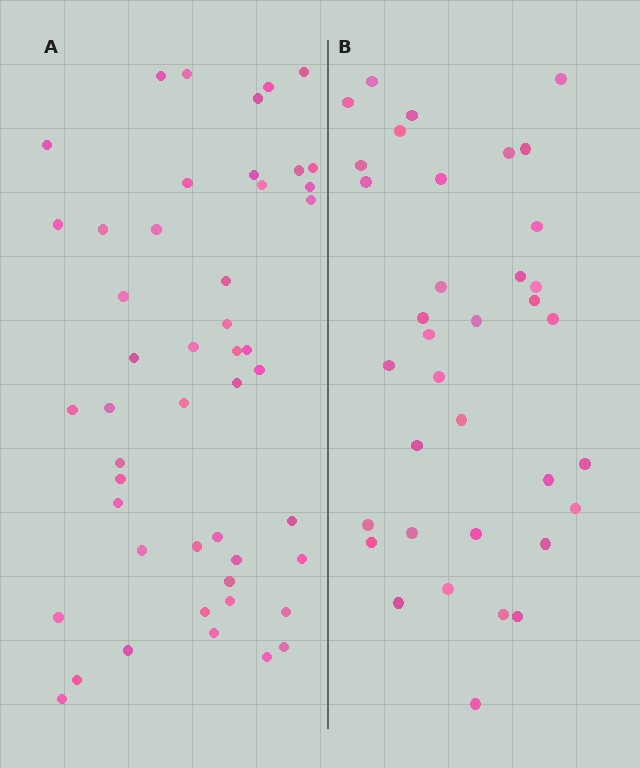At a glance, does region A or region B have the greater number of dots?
Region A (the left region) has more dots.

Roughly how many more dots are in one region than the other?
Region A has roughly 12 or so more dots than region B.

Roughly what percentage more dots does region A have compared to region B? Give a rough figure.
About 35% more.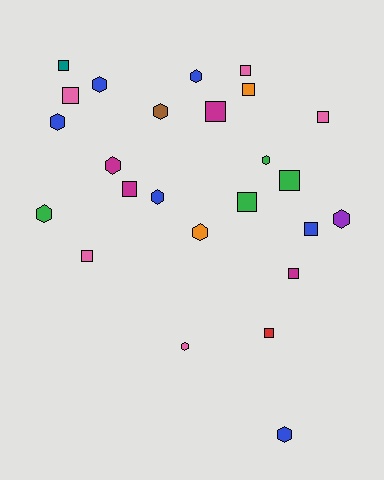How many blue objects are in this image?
There are 6 blue objects.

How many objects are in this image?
There are 25 objects.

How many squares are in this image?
There are 13 squares.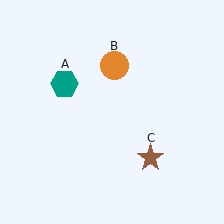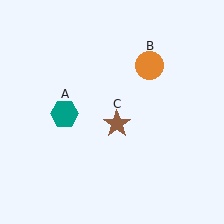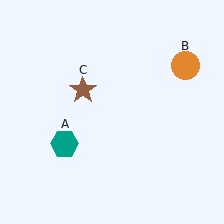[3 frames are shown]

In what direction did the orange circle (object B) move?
The orange circle (object B) moved right.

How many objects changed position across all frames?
3 objects changed position: teal hexagon (object A), orange circle (object B), brown star (object C).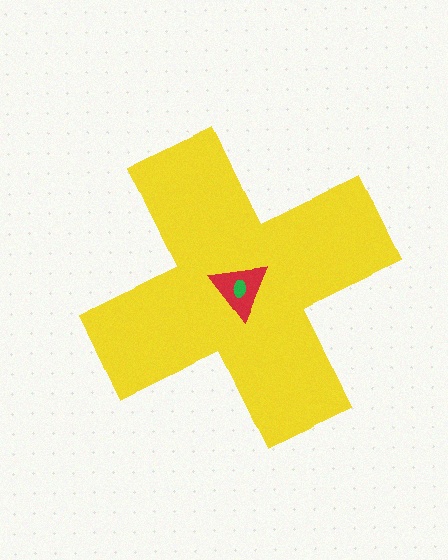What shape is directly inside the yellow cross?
The red triangle.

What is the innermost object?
The green ellipse.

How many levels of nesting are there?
3.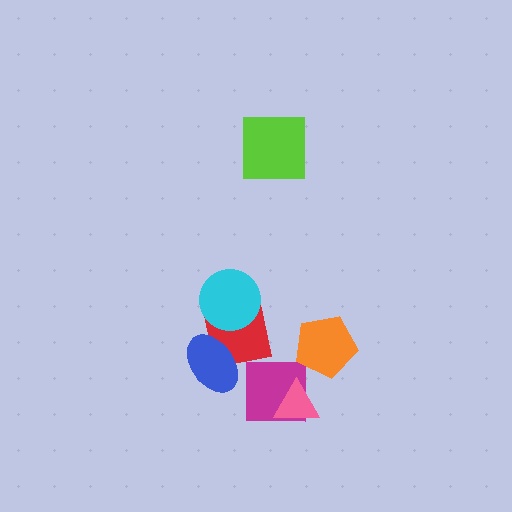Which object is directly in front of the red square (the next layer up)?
The cyan circle is directly in front of the red square.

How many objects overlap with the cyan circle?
1 object overlaps with the cyan circle.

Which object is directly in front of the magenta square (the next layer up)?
The pink triangle is directly in front of the magenta square.